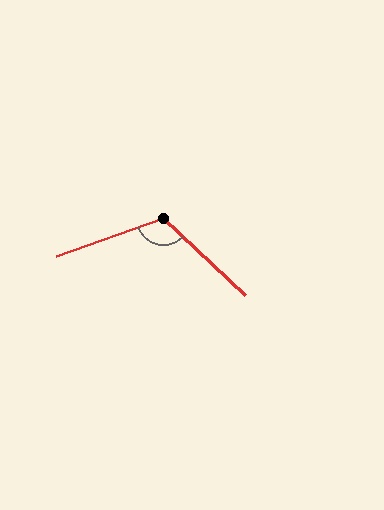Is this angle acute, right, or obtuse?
It is obtuse.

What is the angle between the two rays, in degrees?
Approximately 117 degrees.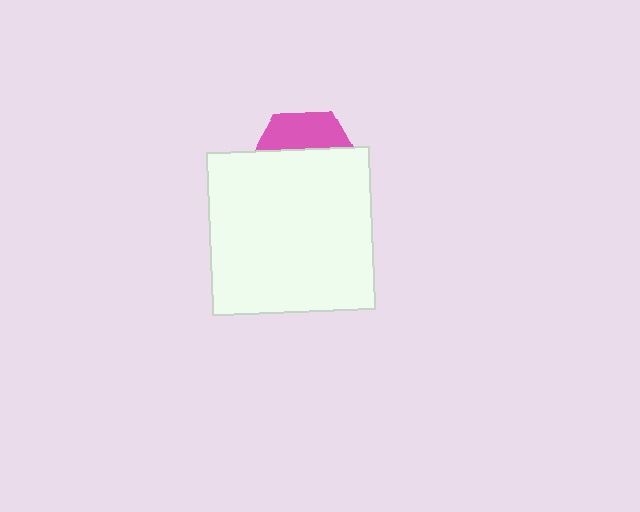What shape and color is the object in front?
The object in front is a white square.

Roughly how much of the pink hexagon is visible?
A small part of it is visible (roughly 32%).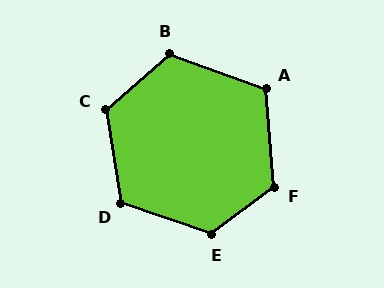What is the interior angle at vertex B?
Approximately 119 degrees (obtuse).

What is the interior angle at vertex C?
Approximately 122 degrees (obtuse).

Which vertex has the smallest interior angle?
A, at approximately 114 degrees.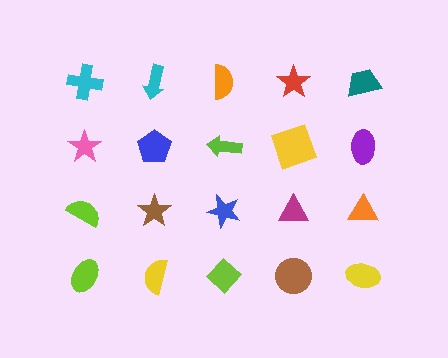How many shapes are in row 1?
5 shapes.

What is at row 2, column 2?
A blue pentagon.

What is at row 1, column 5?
A teal trapezoid.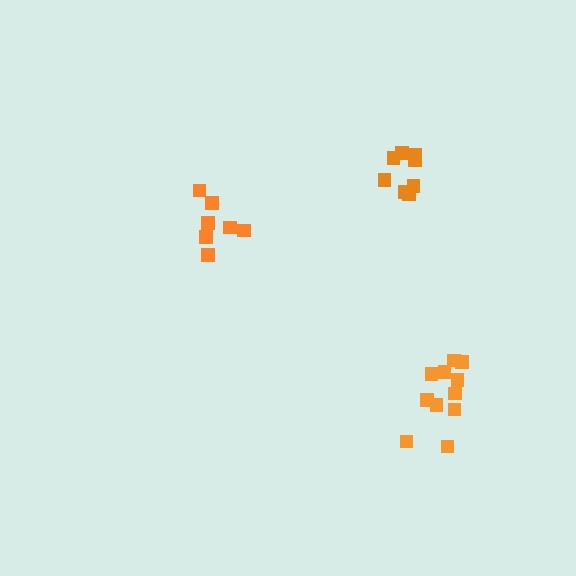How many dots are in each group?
Group 1: 8 dots, Group 2: 11 dots, Group 3: 7 dots (26 total).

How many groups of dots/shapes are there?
There are 3 groups.